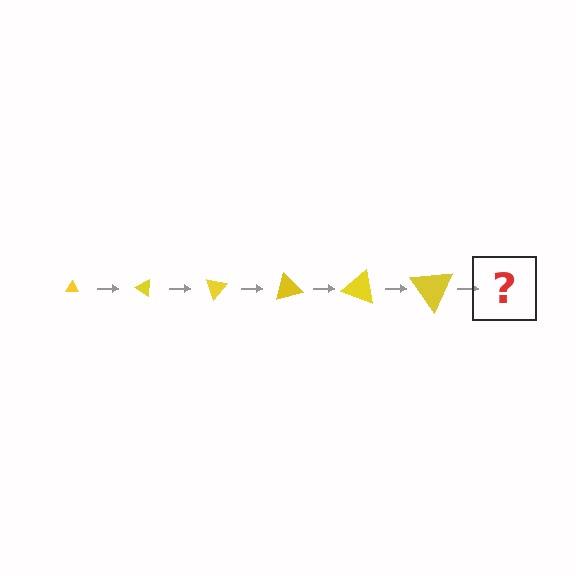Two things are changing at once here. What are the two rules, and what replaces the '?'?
The two rules are that the triangle grows larger each step and it rotates 35 degrees each step. The '?' should be a triangle, larger than the previous one and rotated 210 degrees from the start.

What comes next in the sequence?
The next element should be a triangle, larger than the previous one and rotated 210 degrees from the start.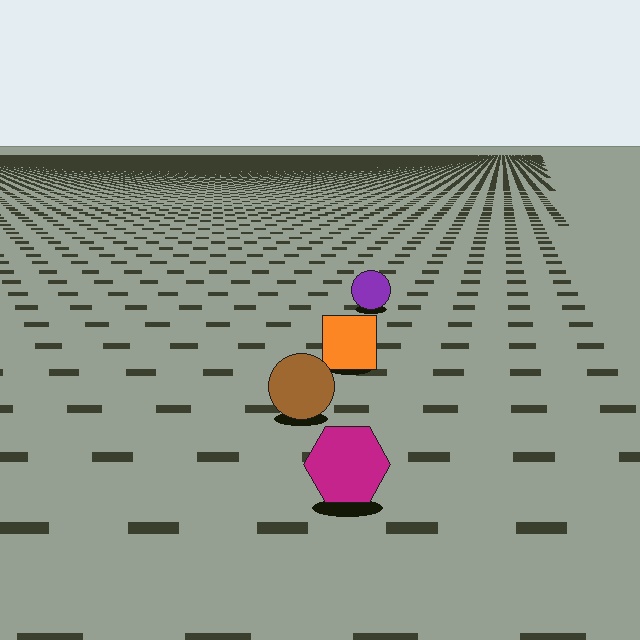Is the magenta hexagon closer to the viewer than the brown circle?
Yes. The magenta hexagon is closer — you can tell from the texture gradient: the ground texture is coarser near it.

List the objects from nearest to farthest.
From nearest to farthest: the magenta hexagon, the brown circle, the orange square, the purple circle.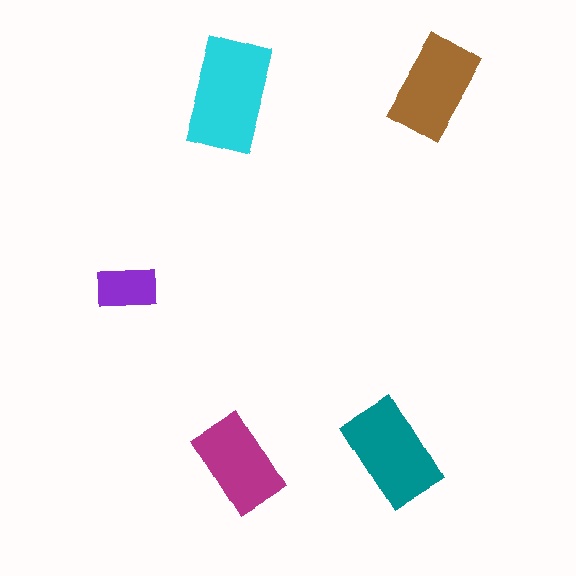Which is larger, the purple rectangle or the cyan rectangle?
The cyan one.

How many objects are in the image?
There are 5 objects in the image.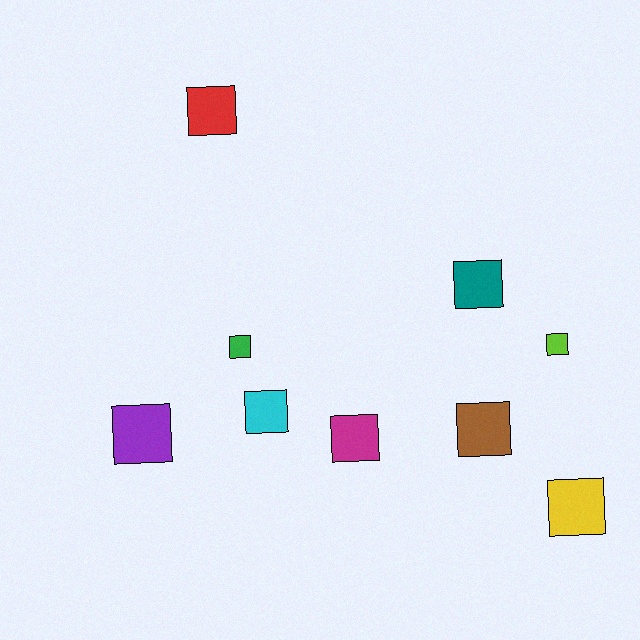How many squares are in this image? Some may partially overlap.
There are 9 squares.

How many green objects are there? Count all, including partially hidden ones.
There is 1 green object.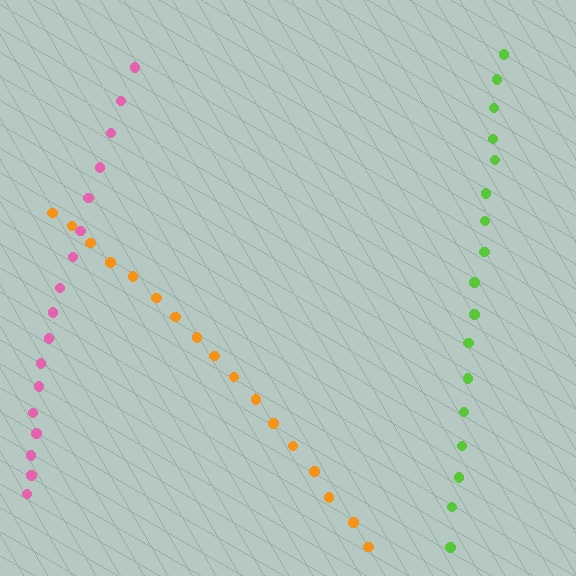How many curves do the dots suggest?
There are 3 distinct paths.